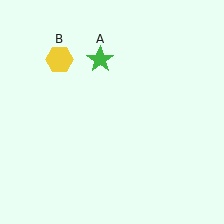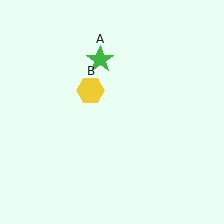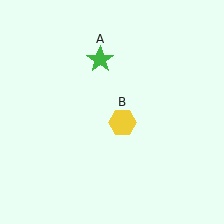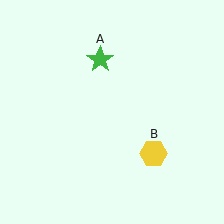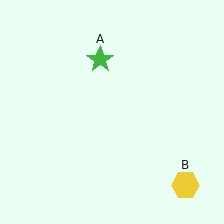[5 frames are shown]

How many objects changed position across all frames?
1 object changed position: yellow hexagon (object B).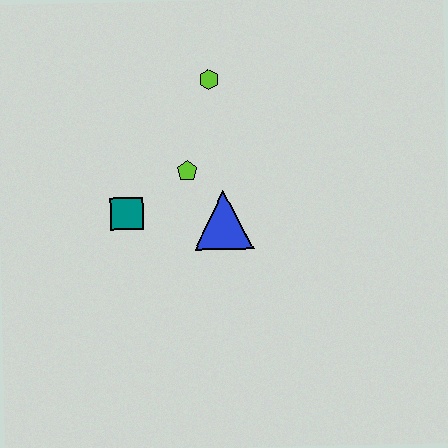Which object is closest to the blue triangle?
The lime pentagon is closest to the blue triangle.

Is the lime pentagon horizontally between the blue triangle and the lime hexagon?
No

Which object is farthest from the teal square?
The lime hexagon is farthest from the teal square.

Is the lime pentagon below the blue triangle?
No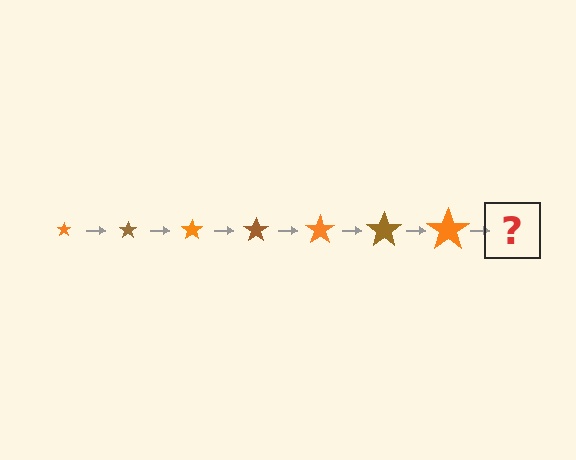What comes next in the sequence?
The next element should be a brown star, larger than the previous one.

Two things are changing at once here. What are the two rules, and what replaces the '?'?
The two rules are that the star grows larger each step and the color cycles through orange and brown. The '?' should be a brown star, larger than the previous one.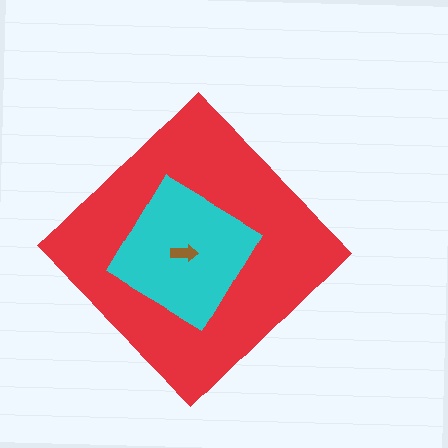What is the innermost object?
The brown arrow.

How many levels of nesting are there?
3.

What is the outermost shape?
The red diamond.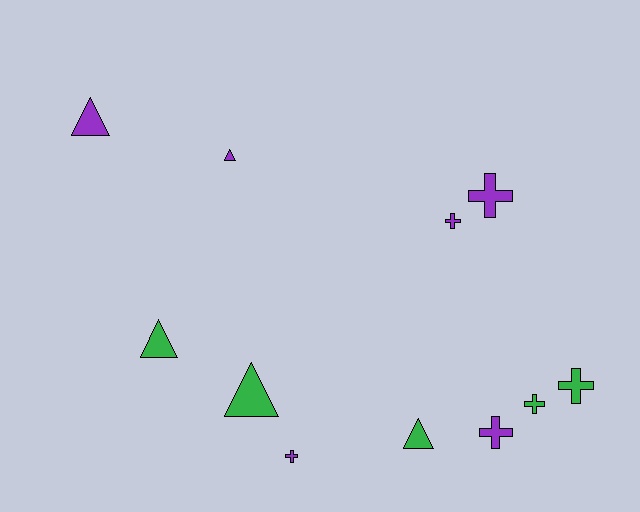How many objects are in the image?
There are 11 objects.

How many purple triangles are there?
There are 2 purple triangles.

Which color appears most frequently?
Purple, with 6 objects.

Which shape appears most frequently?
Cross, with 6 objects.